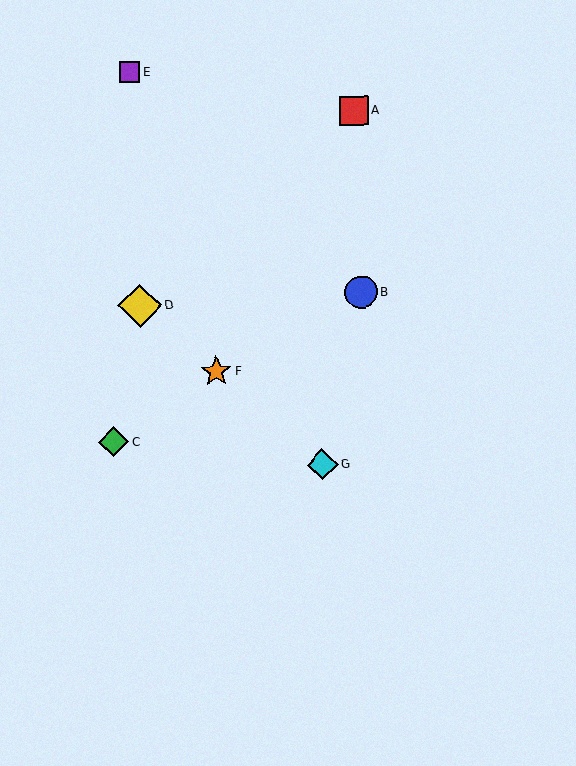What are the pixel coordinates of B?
Object B is at (361, 292).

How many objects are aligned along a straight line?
3 objects (D, F, G) are aligned along a straight line.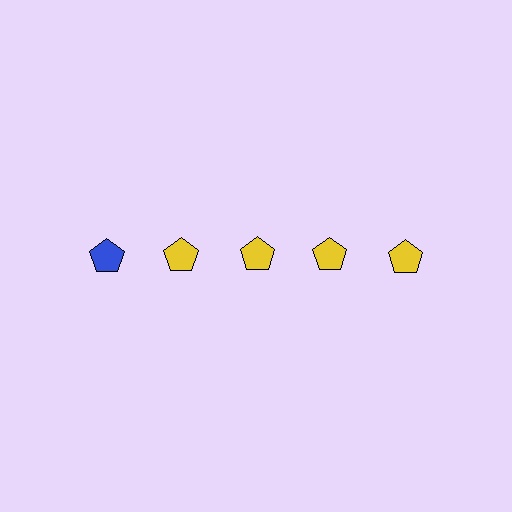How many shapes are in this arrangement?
There are 5 shapes arranged in a grid pattern.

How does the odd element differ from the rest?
It has a different color: blue instead of yellow.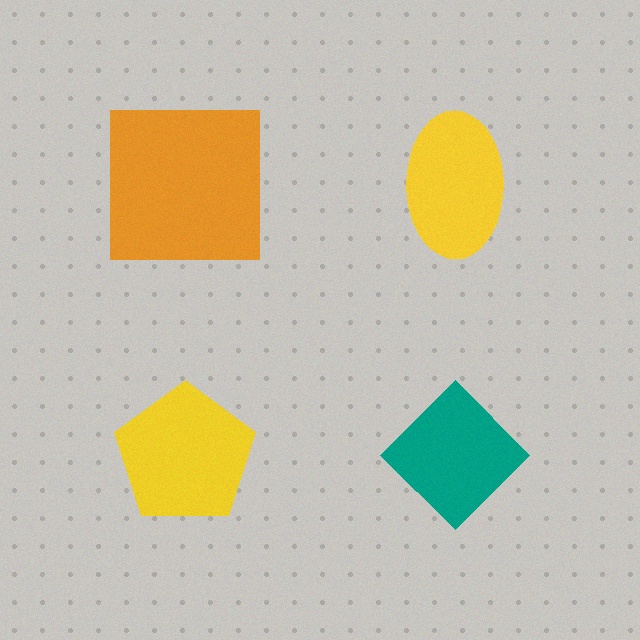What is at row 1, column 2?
A yellow ellipse.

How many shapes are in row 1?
2 shapes.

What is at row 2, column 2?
A teal diamond.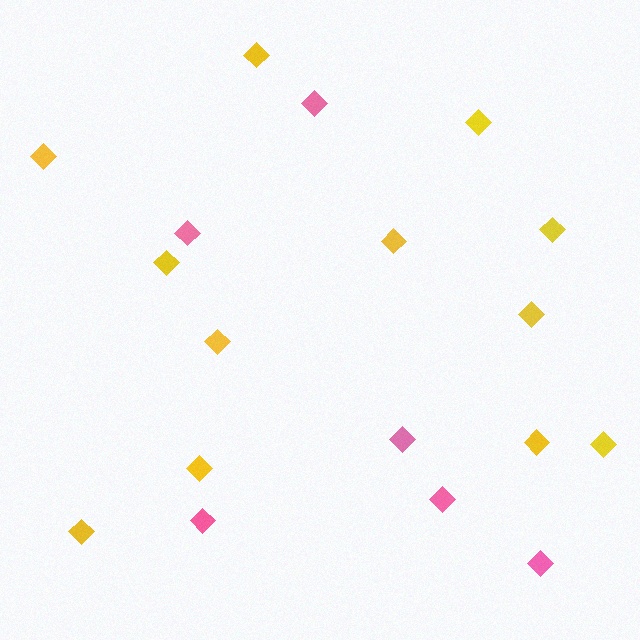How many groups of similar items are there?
There are 2 groups: one group of pink diamonds (6) and one group of yellow diamonds (12).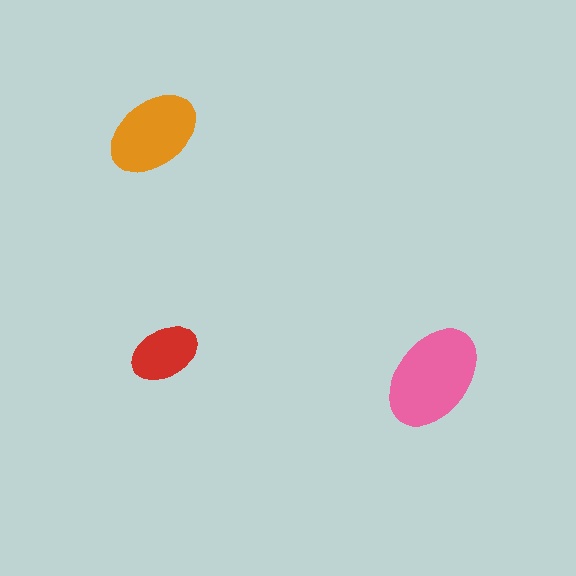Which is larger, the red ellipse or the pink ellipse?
The pink one.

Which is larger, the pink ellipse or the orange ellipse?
The pink one.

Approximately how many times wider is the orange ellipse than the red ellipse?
About 1.5 times wider.